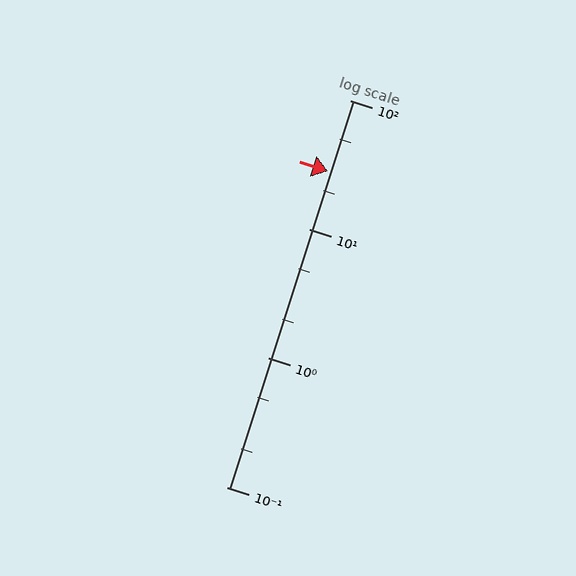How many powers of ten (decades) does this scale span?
The scale spans 3 decades, from 0.1 to 100.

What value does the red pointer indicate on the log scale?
The pointer indicates approximately 28.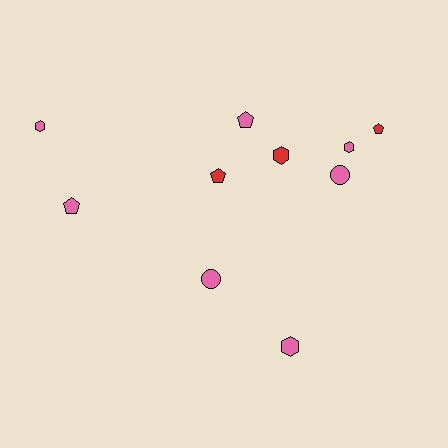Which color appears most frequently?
Pink, with 7 objects.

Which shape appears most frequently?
Pentagon, with 4 objects.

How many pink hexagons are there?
There are 3 pink hexagons.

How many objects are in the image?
There are 10 objects.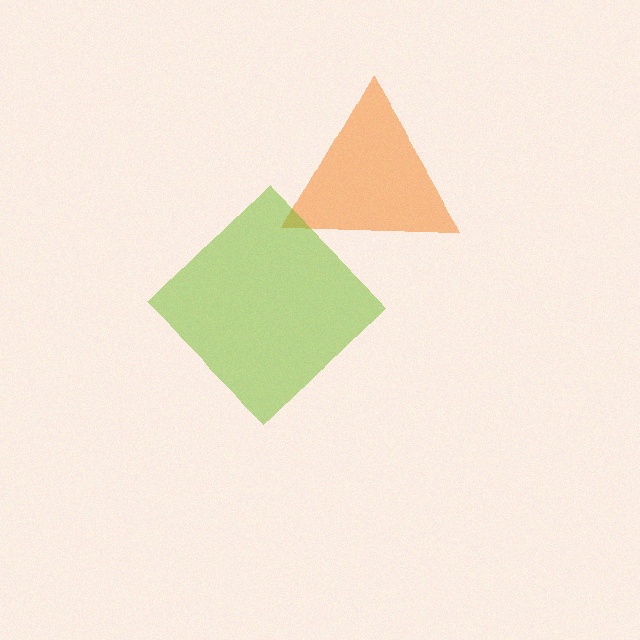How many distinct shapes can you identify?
There are 2 distinct shapes: an orange triangle, a lime diamond.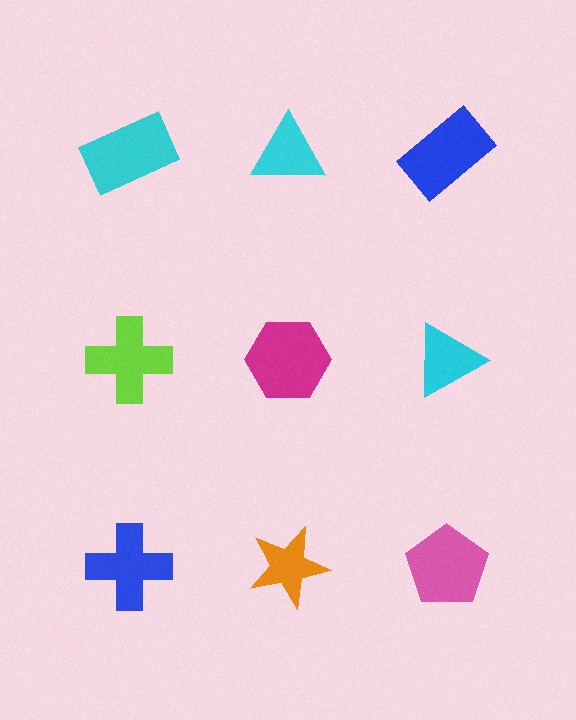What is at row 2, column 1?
A lime cross.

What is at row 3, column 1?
A blue cross.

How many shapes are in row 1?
3 shapes.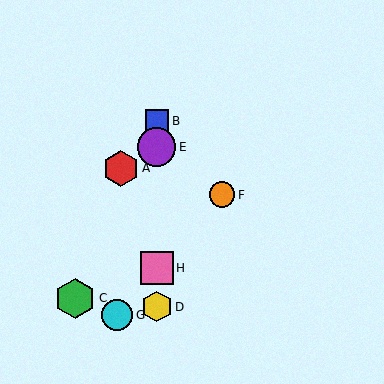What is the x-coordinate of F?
Object F is at x≈222.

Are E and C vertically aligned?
No, E is at x≈157 and C is at x≈75.